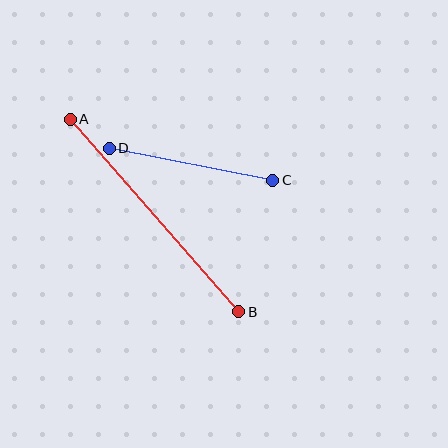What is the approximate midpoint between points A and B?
The midpoint is at approximately (154, 216) pixels.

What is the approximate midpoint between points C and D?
The midpoint is at approximately (191, 164) pixels.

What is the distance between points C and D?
The distance is approximately 167 pixels.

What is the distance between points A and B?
The distance is approximately 256 pixels.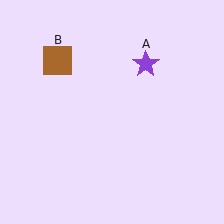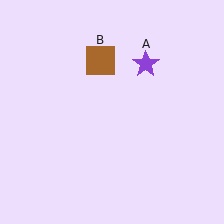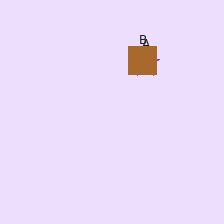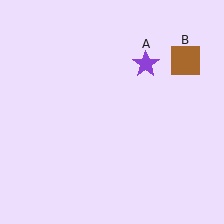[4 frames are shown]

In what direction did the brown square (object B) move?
The brown square (object B) moved right.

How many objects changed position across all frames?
1 object changed position: brown square (object B).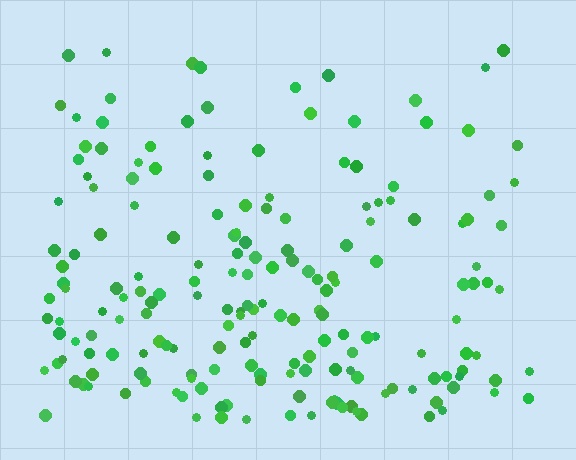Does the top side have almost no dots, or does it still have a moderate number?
Still a moderate number, just noticeably fewer than the bottom.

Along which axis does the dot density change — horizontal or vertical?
Vertical.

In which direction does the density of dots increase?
From top to bottom, with the bottom side densest.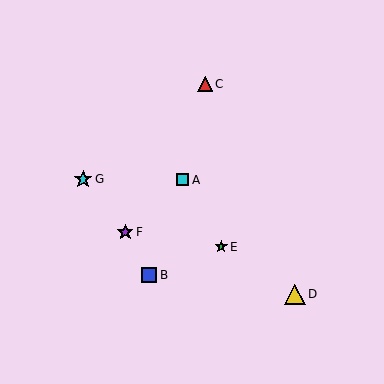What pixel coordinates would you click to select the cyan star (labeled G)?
Click at (83, 179) to select the cyan star G.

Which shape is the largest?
The yellow triangle (labeled D) is the largest.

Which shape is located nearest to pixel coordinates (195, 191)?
The cyan square (labeled A) at (182, 180) is nearest to that location.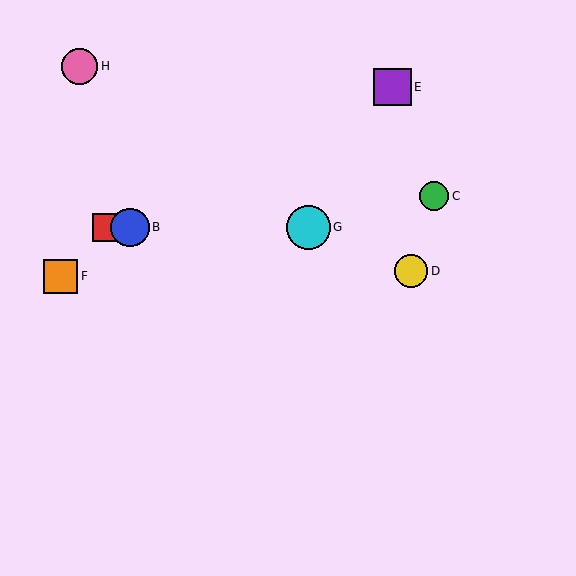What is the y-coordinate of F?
Object F is at y≈276.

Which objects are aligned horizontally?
Objects A, B, G are aligned horizontally.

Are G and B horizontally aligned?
Yes, both are at y≈227.